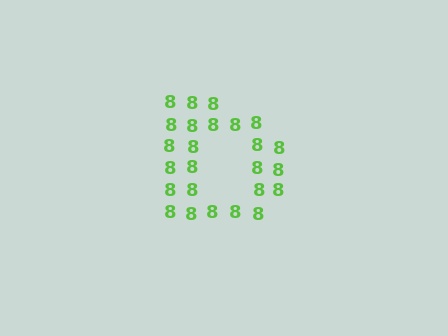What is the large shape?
The large shape is the letter D.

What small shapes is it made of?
It is made of small digit 8's.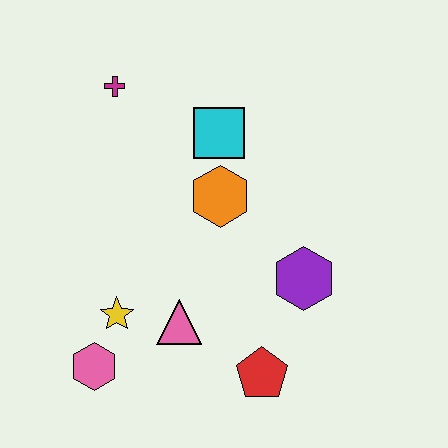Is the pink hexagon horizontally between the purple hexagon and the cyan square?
No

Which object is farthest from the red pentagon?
The magenta cross is farthest from the red pentagon.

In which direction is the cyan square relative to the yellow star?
The cyan square is above the yellow star.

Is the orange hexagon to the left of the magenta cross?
No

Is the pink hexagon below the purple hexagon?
Yes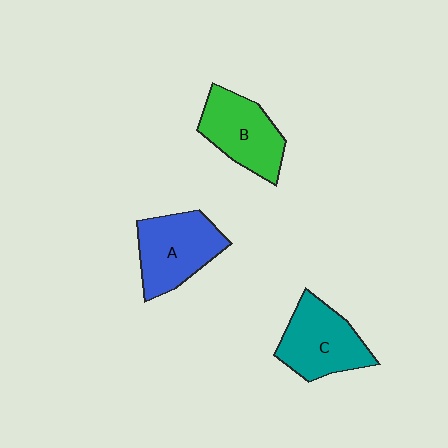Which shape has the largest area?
Shape A (blue).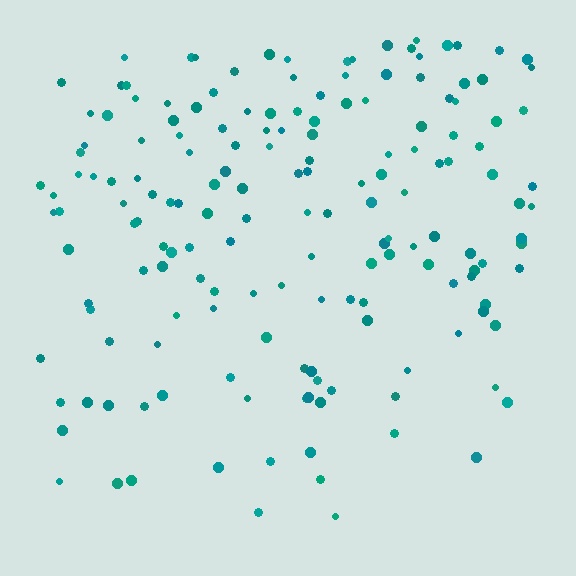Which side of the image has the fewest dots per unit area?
The bottom.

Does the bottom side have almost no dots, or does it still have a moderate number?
Still a moderate number, just noticeably fewer than the top.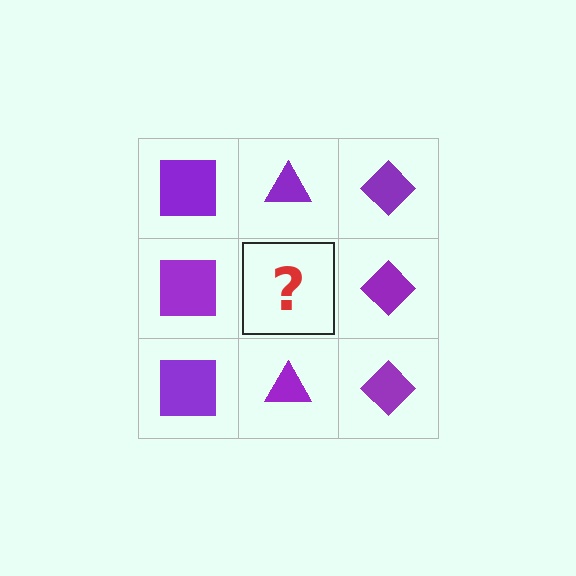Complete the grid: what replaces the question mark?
The question mark should be replaced with a purple triangle.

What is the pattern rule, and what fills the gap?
The rule is that each column has a consistent shape. The gap should be filled with a purple triangle.